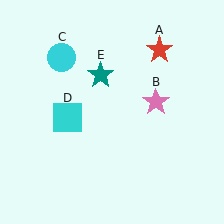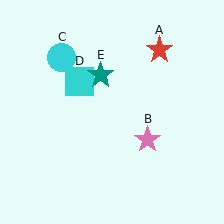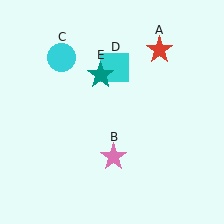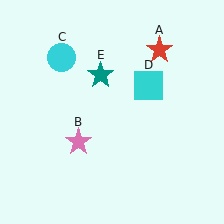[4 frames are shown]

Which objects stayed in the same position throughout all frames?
Red star (object A) and cyan circle (object C) and teal star (object E) remained stationary.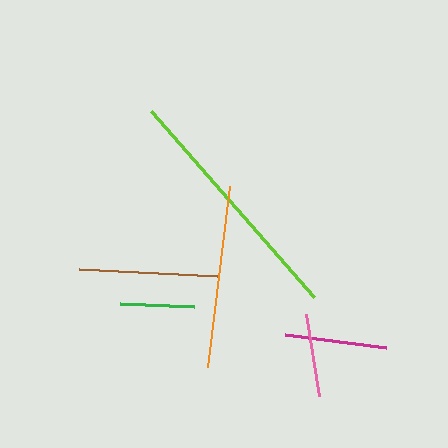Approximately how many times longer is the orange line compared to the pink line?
The orange line is approximately 2.2 times the length of the pink line.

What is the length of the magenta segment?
The magenta segment is approximately 102 pixels long.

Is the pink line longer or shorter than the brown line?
The brown line is longer than the pink line.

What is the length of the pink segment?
The pink segment is approximately 83 pixels long.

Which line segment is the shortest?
The green line is the shortest at approximately 75 pixels.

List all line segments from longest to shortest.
From longest to shortest: lime, orange, brown, magenta, pink, green.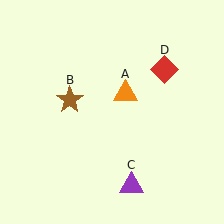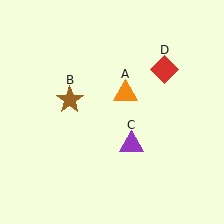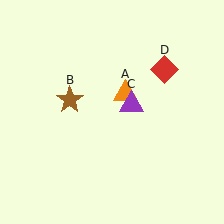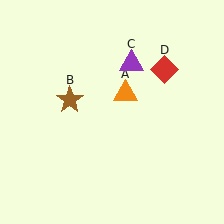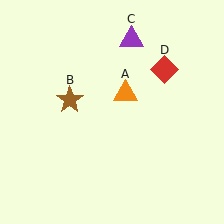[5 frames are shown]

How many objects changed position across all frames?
1 object changed position: purple triangle (object C).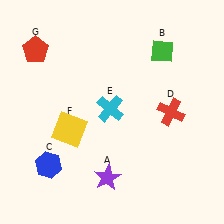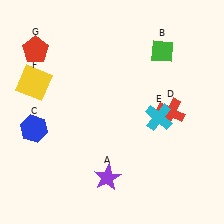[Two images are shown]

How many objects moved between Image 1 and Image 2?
3 objects moved between the two images.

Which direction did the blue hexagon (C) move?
The blue hexagon (C) moved up.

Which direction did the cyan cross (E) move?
The cyan cross (E) moved right.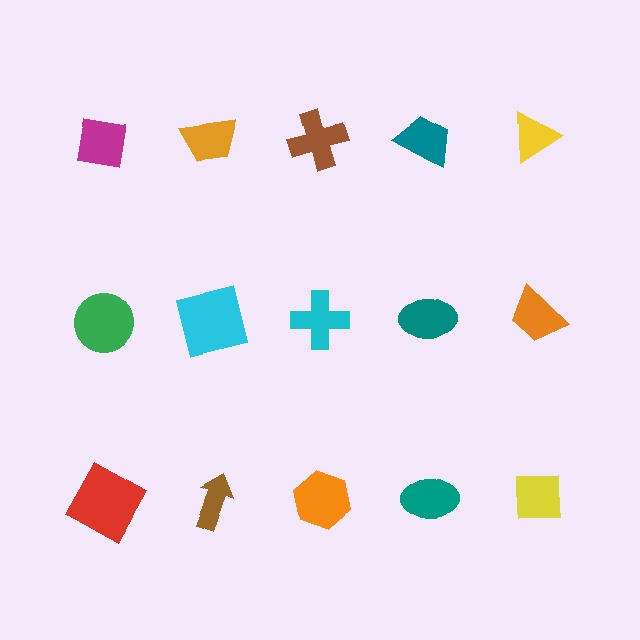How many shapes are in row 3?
5 shapes.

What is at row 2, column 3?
A cyan cross.